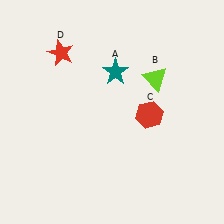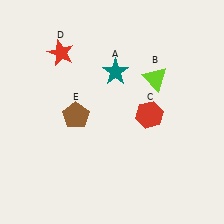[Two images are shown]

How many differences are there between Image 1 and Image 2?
There is 1 difference between the two images.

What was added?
A brown pentagon (E) was added in Image 2.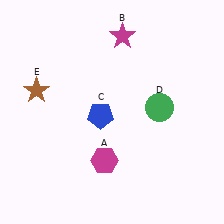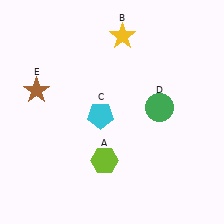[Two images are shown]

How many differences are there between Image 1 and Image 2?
There are 3 differences between the two images.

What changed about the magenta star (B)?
In Image 1, B is magenta. In Image 2, it changed to yellow.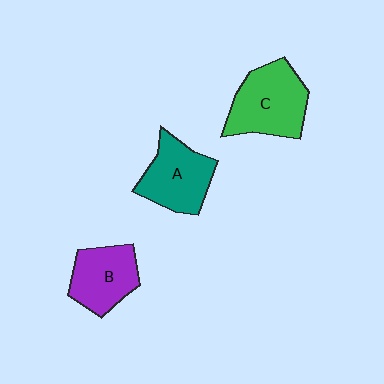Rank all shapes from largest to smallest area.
From largest to smallest: C (green), A (teal), B (purple).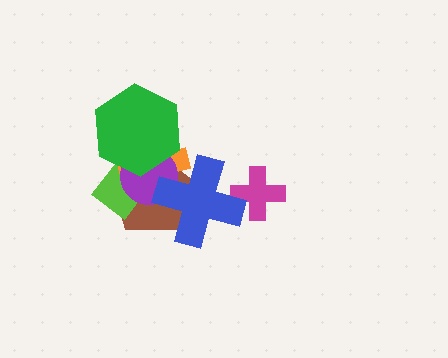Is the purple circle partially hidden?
Yes, it is partially covered by another shape.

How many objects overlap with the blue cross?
4 objects overlap with the blue cross.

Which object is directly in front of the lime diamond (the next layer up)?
The orange cross is directly in front of the lime diamond.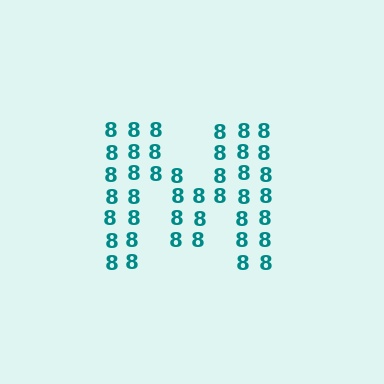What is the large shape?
The large shape is the letter M.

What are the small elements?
The small elements are digit 8's.